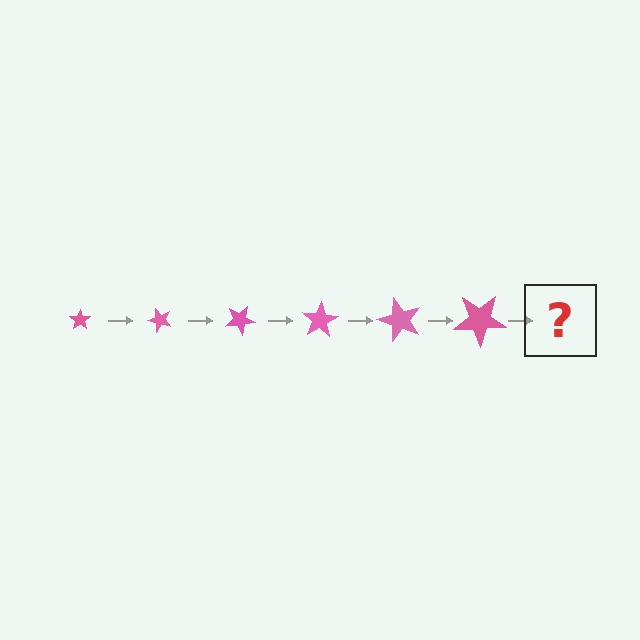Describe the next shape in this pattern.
It should be a star, larger than the previous one and rotated 300 degrees from the start.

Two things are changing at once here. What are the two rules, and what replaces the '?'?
The two rules are that the star grows larger each step and it rotates 50 degrees each step. The '?' should be a star, larger than the previous one and rotated 300 degrees from the start.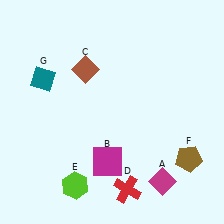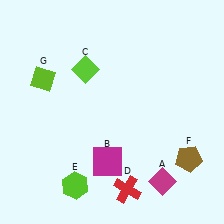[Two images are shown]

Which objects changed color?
C changed from brown to lime. G changed from teal to lime.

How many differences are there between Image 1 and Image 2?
There are 2 differences between the two images.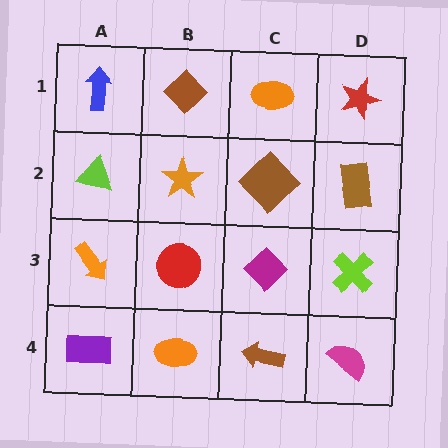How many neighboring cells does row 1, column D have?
2.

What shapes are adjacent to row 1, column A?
A lime triangle (row 2, column A), a brown diamond (row 1, column B).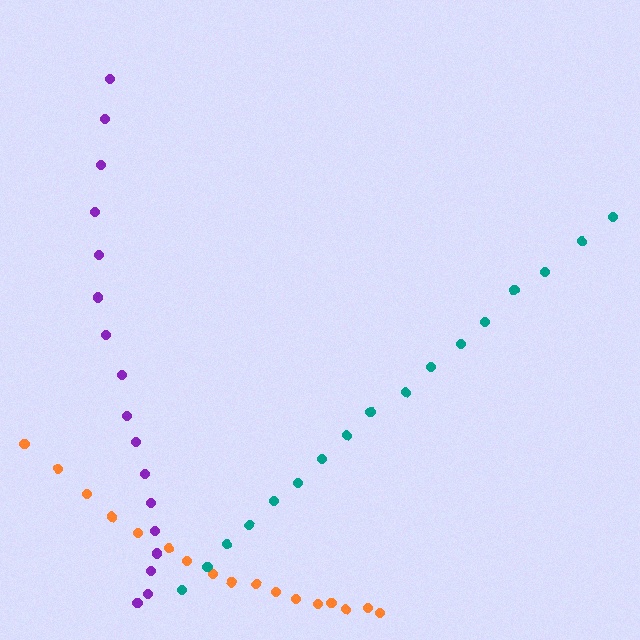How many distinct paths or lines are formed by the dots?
There are 3 distinct paths.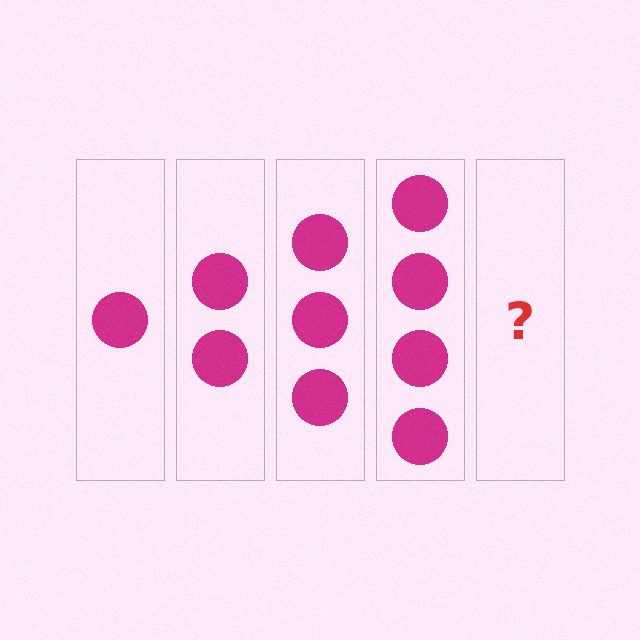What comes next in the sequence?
The next element should be 5 circles.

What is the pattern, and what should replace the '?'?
The pattern is that each step adds one more circle. The '?' should be 5 circles.